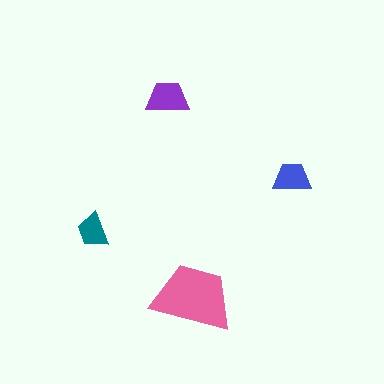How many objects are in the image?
There are 4 objects in the image.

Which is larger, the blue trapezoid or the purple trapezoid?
The purple one.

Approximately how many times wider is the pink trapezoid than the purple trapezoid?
About 2 times wider.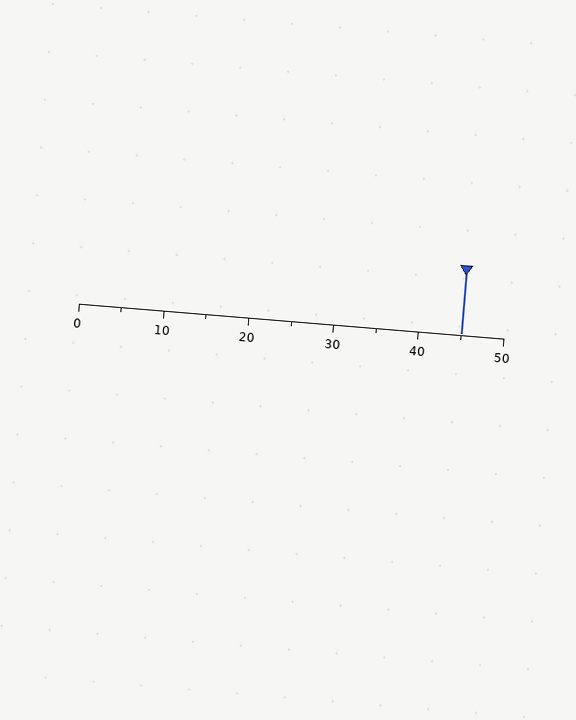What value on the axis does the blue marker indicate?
The marker indicates approximately 45.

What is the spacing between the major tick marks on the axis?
The major ticks are spaced 10 apart.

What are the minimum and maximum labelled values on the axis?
The axis runs from 0 to 50.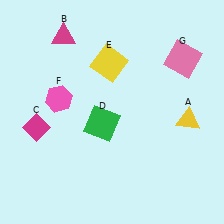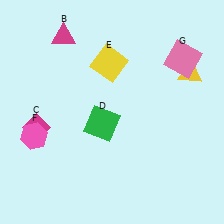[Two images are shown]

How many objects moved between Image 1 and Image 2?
2 objects moved between the two images.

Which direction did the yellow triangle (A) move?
The yellow triangle (A) moved up.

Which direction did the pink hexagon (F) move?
The pink hexagon (F) moved down.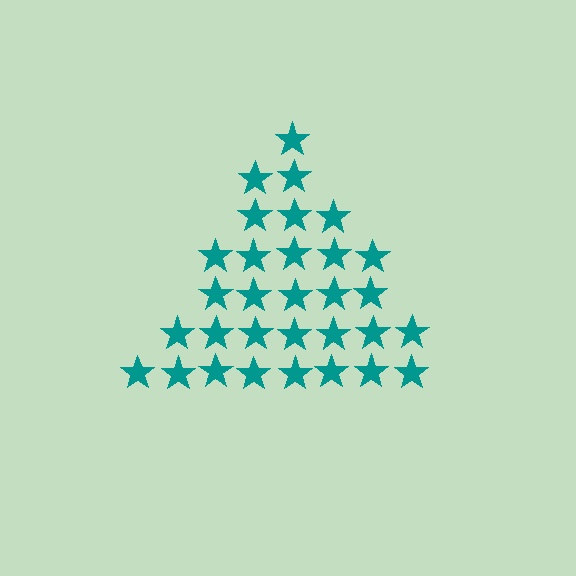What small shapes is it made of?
It is made of small stars.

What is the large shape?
The large shape is a triangle.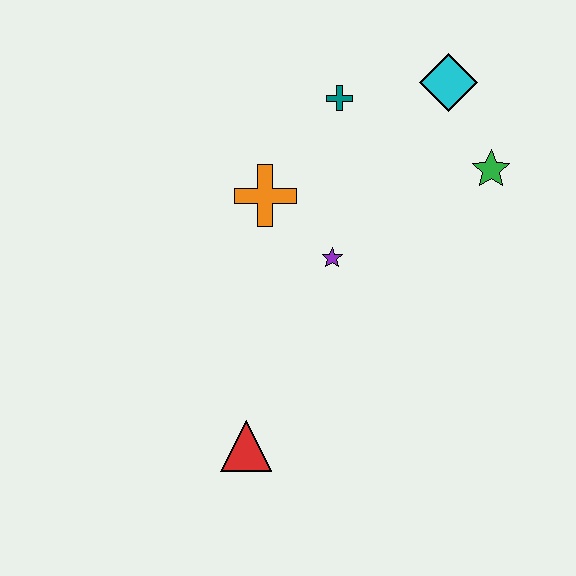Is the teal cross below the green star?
No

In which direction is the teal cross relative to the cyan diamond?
The teal cross is to the left of the cyan diamond.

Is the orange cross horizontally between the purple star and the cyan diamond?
No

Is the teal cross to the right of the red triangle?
Yes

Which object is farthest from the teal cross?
The red triangle is farthest from the teal cross.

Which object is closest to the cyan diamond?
The green star is closest to the cyan diamond.